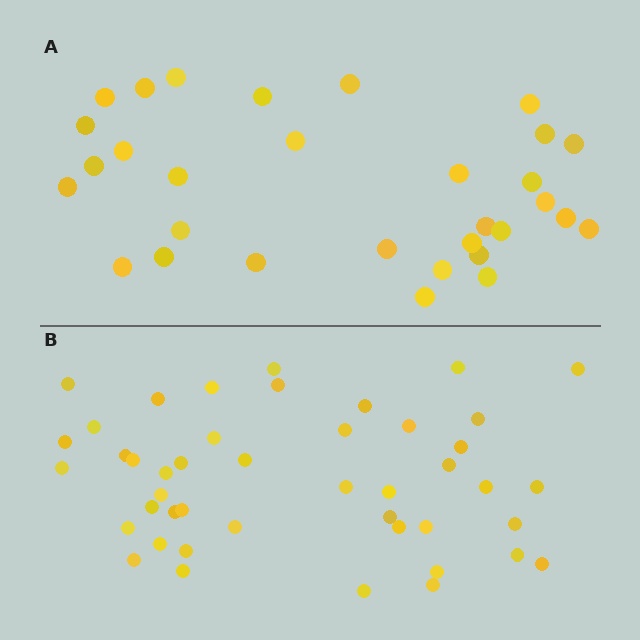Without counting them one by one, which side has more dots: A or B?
Region B (the bottom region) has more dots.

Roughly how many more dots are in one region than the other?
Region B has approximately 15 more dots than region A.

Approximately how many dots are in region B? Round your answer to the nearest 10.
About 40 dots. (The exact count is 45, which rounds to 40.)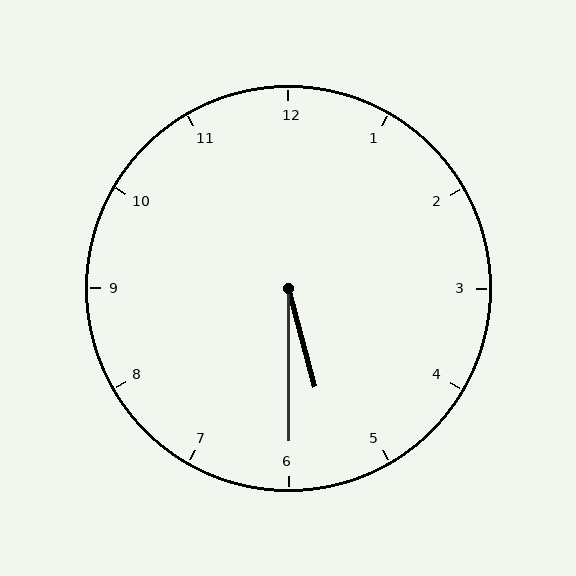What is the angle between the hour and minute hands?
Approximately 15 degrees.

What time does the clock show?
5:30.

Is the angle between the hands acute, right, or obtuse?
It is acute.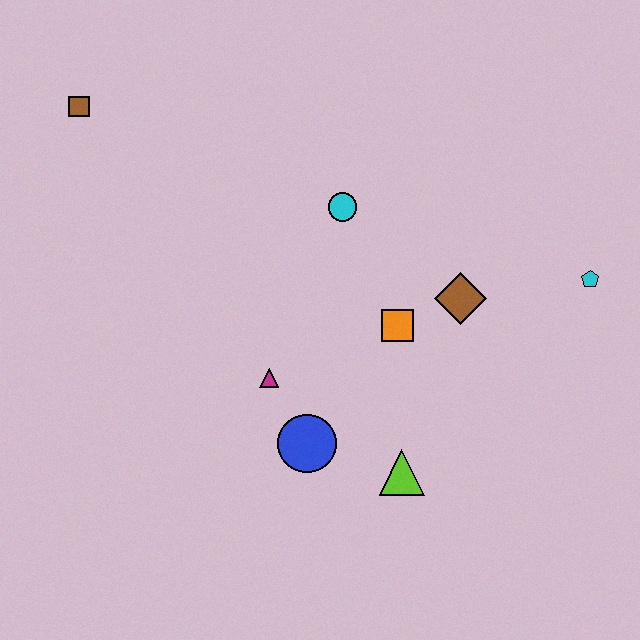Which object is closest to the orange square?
The brown diamond is closest to the orange square.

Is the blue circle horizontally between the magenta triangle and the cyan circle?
Yes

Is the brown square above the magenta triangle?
Yes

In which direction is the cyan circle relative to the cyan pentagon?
The cyan circle is to the left of the cyan pentagon.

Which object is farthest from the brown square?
The cyan pentagon is farthest from the brown square.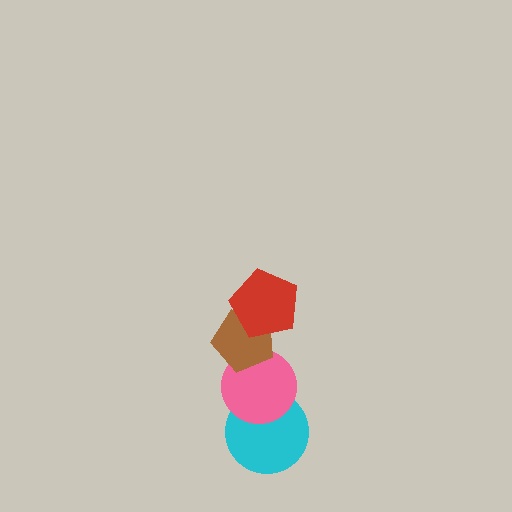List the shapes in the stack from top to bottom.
From top to bottom: the red pentagon, the brown pentagon, the pink circle, the cyan circle.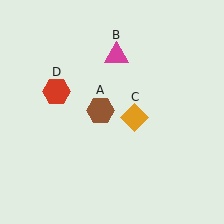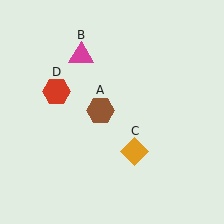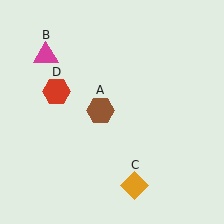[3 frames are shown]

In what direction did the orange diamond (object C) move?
The orange diamond (object C) moved down.